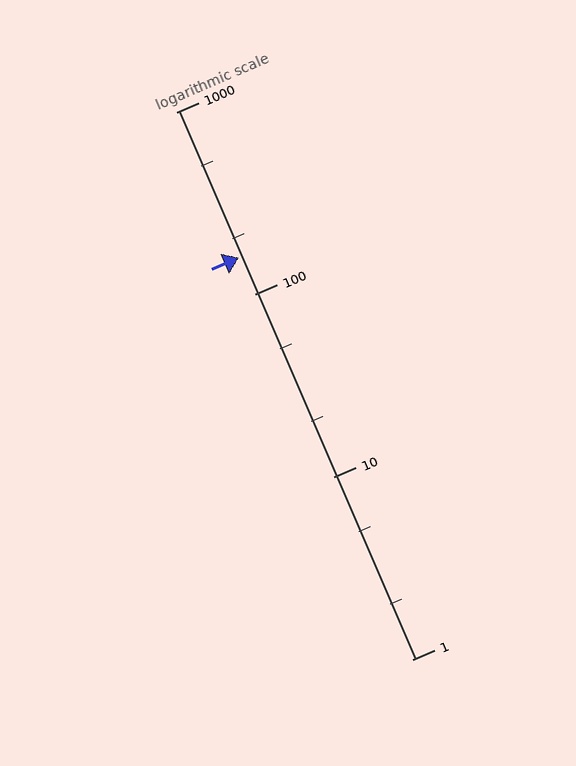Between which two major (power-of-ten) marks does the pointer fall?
The pointer is between 100 and 1000.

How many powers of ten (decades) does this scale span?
The scale spans 3 decades, from 1 to 1000.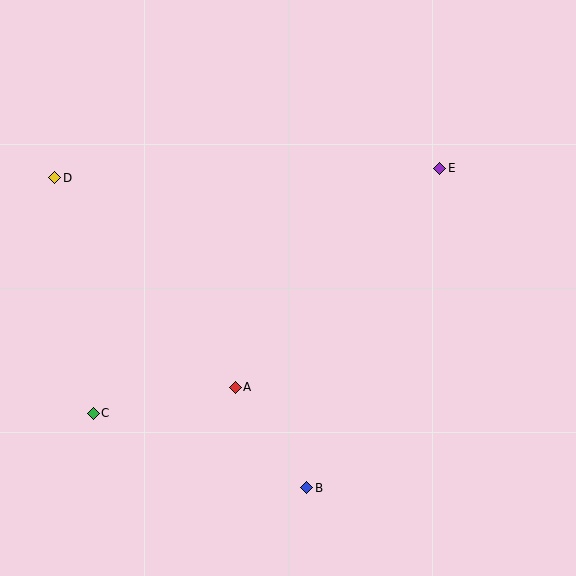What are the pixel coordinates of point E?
Point E is at (440, 168).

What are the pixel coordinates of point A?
Point A is at (235, 387).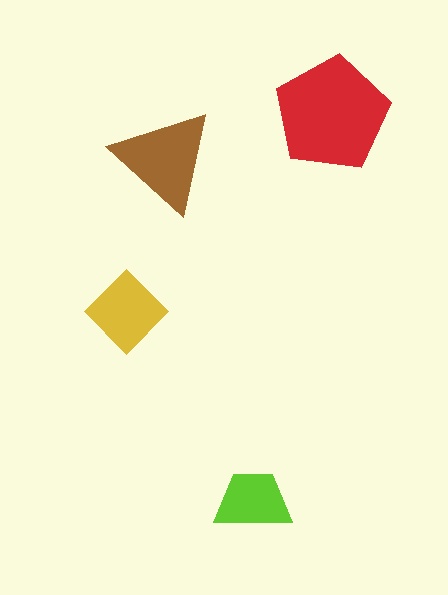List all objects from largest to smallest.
The red pentagon, the brown triangle, the yellow diamond, the lime trapezoid.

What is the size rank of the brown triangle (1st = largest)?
2nd.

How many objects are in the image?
There are 4 objects in the image.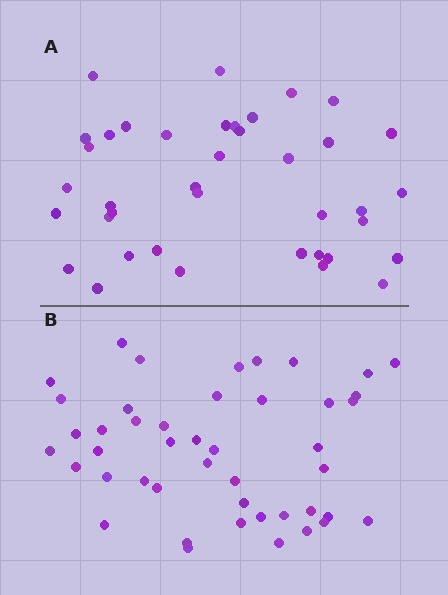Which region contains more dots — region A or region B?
Region B (the bottom region) has more dots.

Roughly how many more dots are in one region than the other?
Region B has about 6 more dots than region A.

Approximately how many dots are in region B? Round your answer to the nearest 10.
About 40 dots. (The exact count is 45, which rounds to 40.)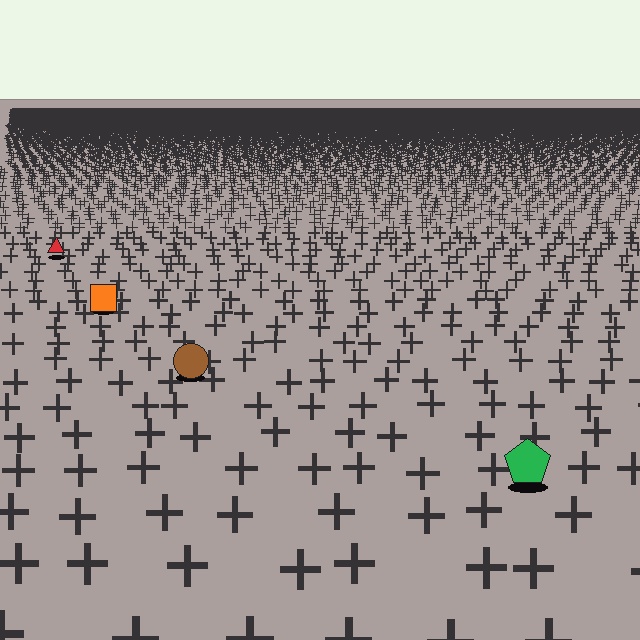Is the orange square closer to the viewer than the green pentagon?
No. The green pentagon is closer — you can tell from the texture gradient: the ground texture is coarser near it.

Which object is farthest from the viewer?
The red triangle is farthest from the viewer. It appears smaller and the ground texture around it is denser.